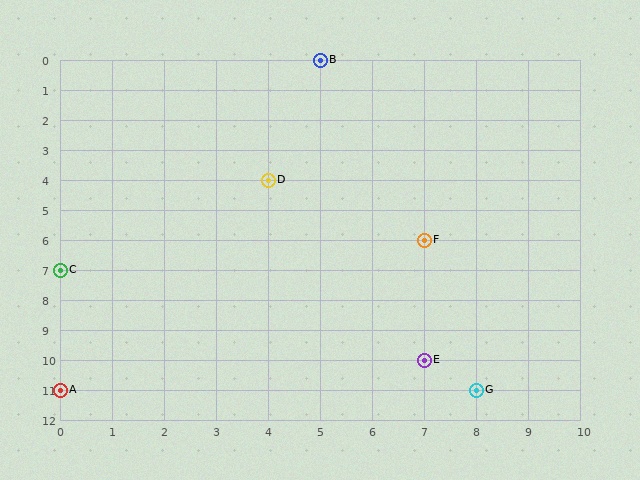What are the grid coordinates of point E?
Point E is at grid coordinates (7, 10).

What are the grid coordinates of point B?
Point B is at grid coordinates (5, 0).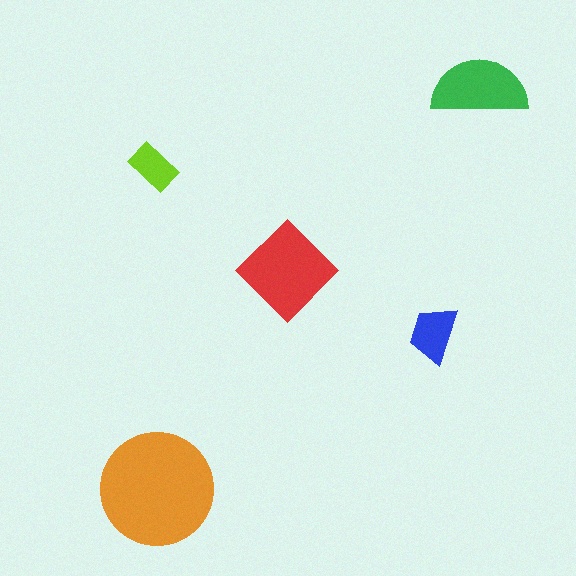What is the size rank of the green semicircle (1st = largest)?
3rd.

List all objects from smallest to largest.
The lime rectangle, the blue trapezoid, the green semicircle, the red diamond, the orange circle.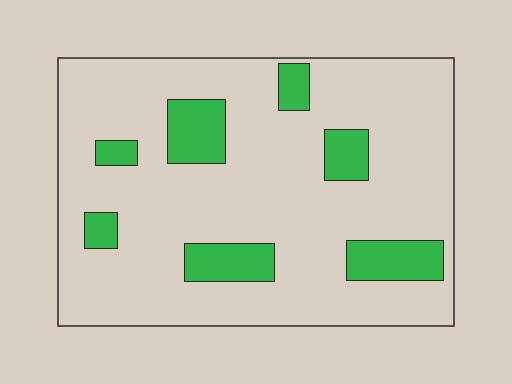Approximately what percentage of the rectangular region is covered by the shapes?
Approximately 15%.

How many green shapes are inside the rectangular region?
7.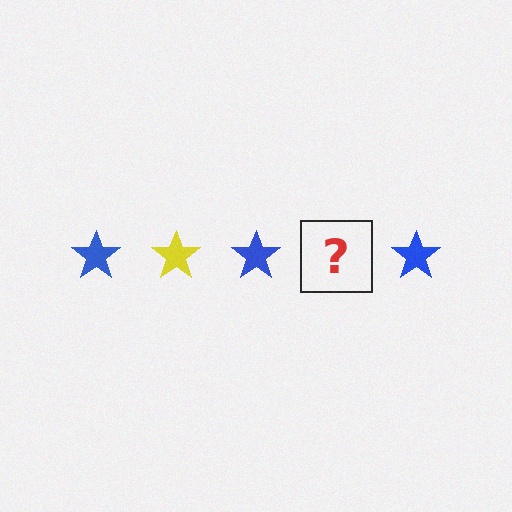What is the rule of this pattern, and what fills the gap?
The rule is that the pattern cycles through blue, yellow stars. The gap should be filled with a yellow star.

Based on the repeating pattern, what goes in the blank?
The blank should be a yellow star.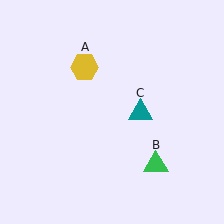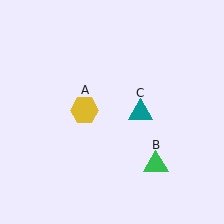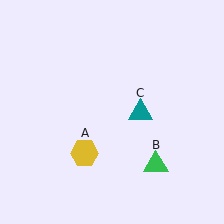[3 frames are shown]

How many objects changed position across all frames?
1 object changed position: yellow hexagon (object A).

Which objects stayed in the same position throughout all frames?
Green triangle (object B) and teal triangle (object C) remained stationary.